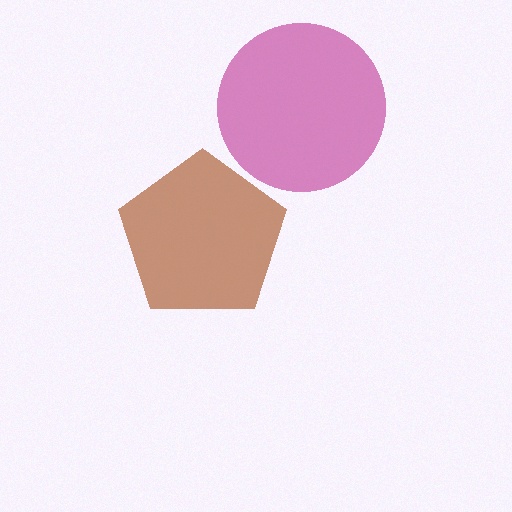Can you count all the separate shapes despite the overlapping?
Yes, there are 2 separate shapes.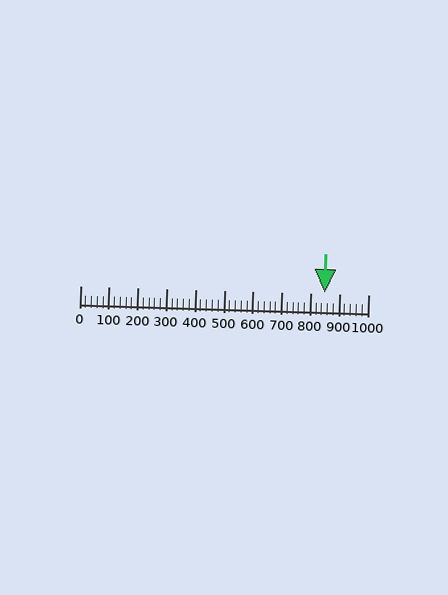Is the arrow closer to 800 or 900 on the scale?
The arrow is closer to 800.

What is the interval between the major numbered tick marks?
The major tick marks are spaced 100 units apart.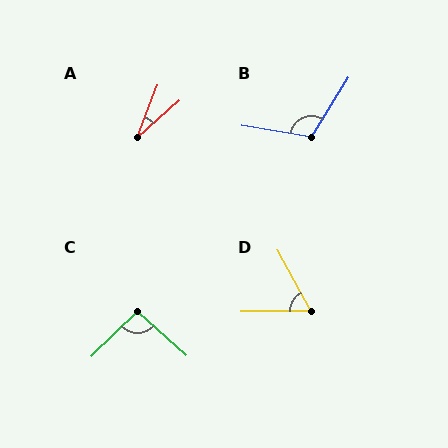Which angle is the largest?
B, at approximately 112 degrees.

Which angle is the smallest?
A, at approximately 27 degrees.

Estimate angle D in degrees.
Approximately 62 degrees.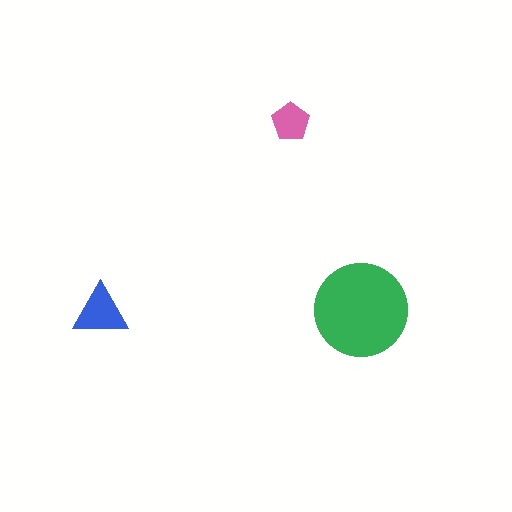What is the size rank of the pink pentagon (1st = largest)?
3rd.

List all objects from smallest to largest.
The pink pentagon, the blue triangle, the green circle.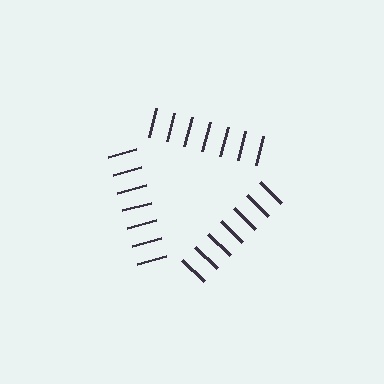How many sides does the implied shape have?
3 sides — the line-ends trace a triangle.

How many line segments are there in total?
21 — 7 along each of the 3 edges.